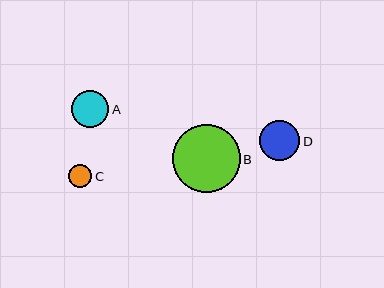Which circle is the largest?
Circle B is the largest with a size of approximately 68 pixels.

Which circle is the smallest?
Circle C is the smallest with a size of approximately 23 pixels.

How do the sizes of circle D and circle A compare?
Circle D and circle A are approximately the same size.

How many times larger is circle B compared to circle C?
Circle B is approximately 2.9 times the size of circle C.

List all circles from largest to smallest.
From largest to smallest: B, D, A, C.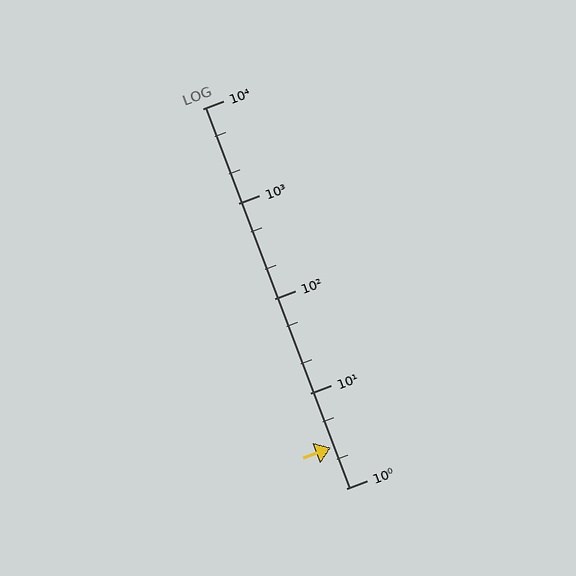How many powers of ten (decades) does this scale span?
The scale spans 4 decades, from 1 to 10000.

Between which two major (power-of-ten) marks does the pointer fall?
The pointer is between 1 and 10.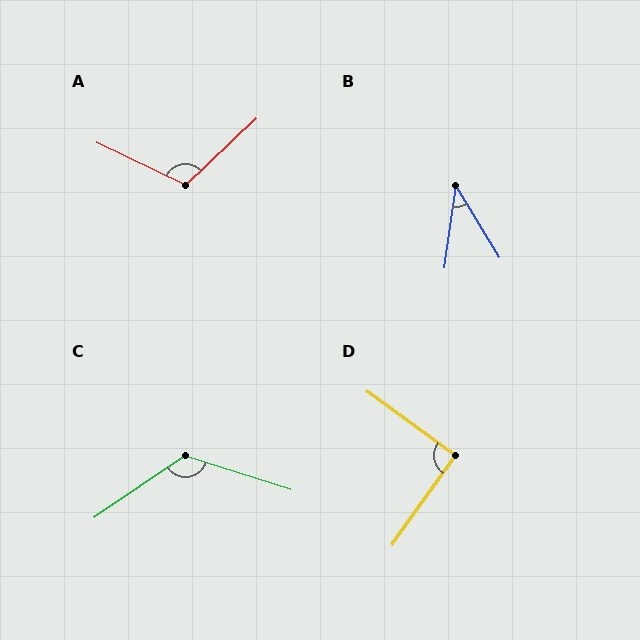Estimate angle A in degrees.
Approximately 111 degrees.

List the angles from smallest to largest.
B (39°), D (91°), A (111°), C (128°).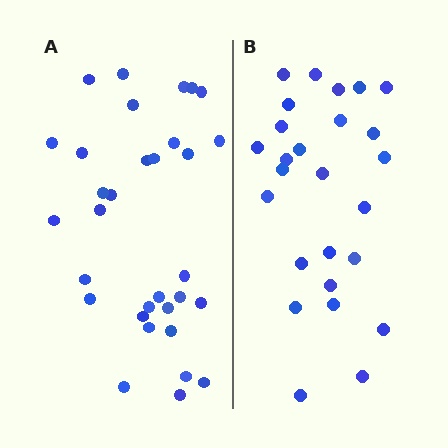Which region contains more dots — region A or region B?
Region A (the left region) has more dots.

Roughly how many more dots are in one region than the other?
Region A has about 6 more dots than region B.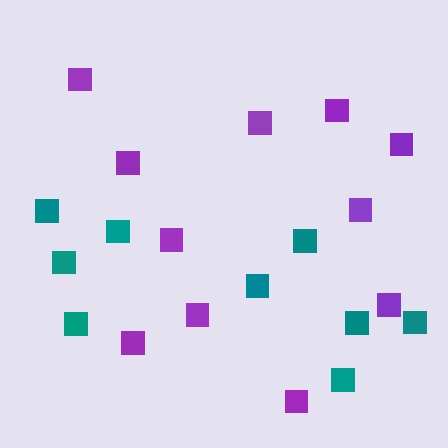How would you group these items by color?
There are 2 groups: one group of purple squares (11) and one group of teal squares (9).